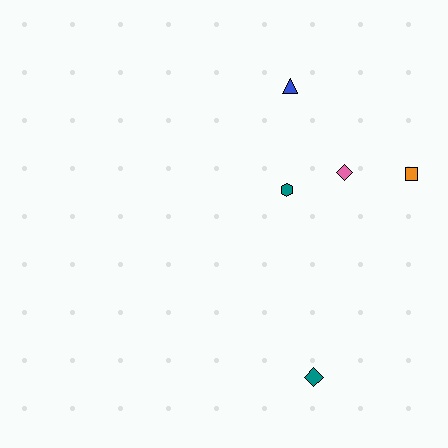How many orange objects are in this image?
There is 1 orange object.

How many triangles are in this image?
There is 1 triangle.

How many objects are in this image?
There are 5 objects.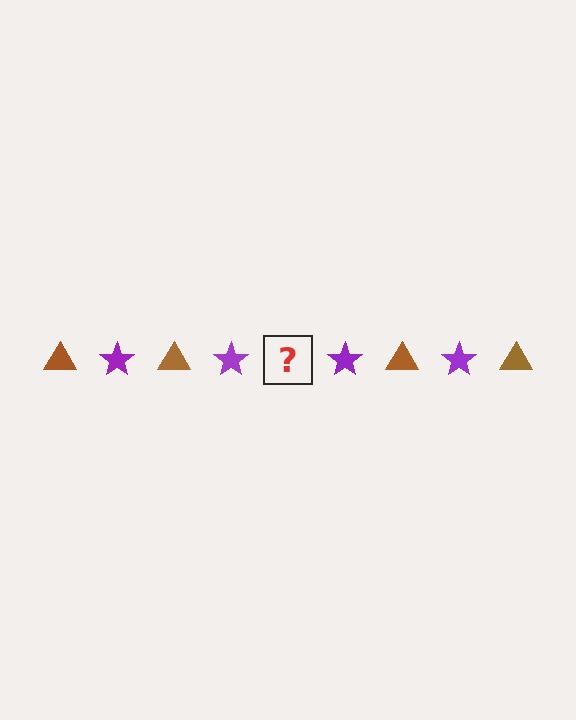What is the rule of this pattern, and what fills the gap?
The rule is that the pattern alternates between brown triangle and purple star. The gap should be filled with a brown triangle.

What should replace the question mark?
The question mark should be replaced with a brown triangle.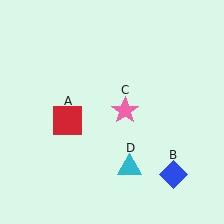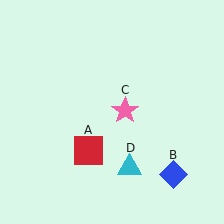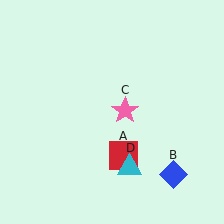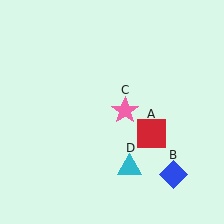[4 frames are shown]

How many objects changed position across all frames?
1 object changed position: red square (object A).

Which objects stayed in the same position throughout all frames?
Blue diamond (object B) and pink star (object C) and cyan triangle (object D) remained stationary.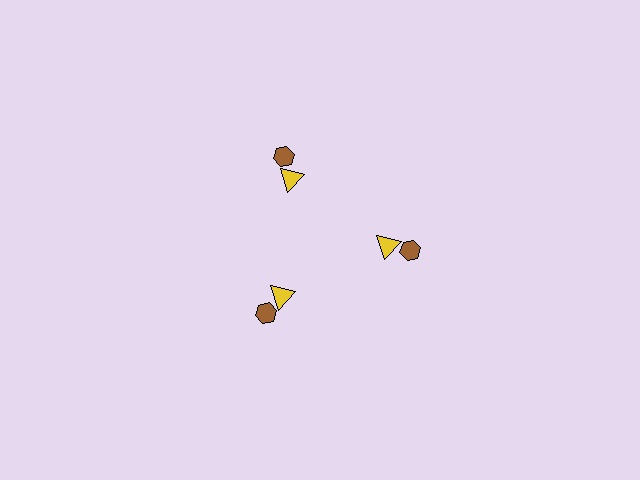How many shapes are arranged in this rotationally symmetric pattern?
There are 6 shapes, arranged in 3 groups of 2.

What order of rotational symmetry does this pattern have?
This pattern has 3-fold rotational symmetry.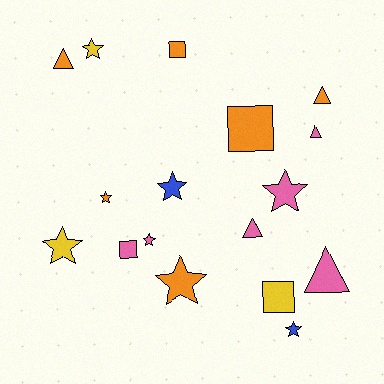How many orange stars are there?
There are 2 orange stars.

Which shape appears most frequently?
Star, with 8 objects.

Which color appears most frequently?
Orange, with 6 objects.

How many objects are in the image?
There are 17 objects.